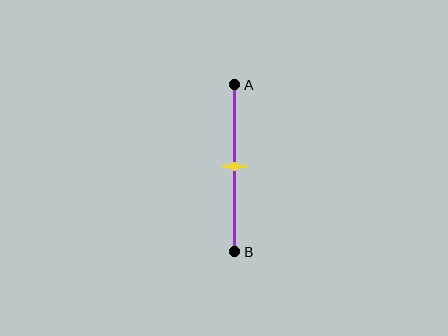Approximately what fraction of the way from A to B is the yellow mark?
The yellow mark is approximately 50% of the way from A to B.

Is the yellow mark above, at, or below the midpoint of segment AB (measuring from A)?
The yellow mark is approximately at the midpoint of segment AB.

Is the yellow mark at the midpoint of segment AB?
Yes, the mark is approximately at the midpoint.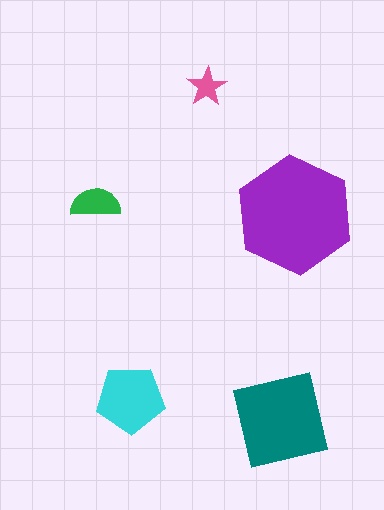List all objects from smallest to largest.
The pink star, the green semicircle, the cyan pentagon, the teal square, the purple hexagon.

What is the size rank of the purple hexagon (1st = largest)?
1st.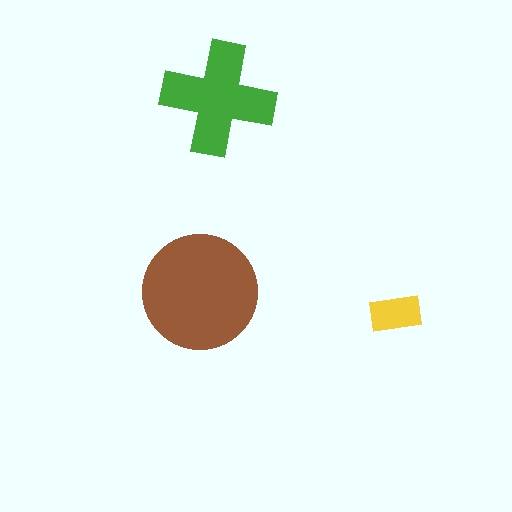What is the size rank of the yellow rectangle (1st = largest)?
3rd.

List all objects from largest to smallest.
The brown circle, the green cross, the yellow rectangle.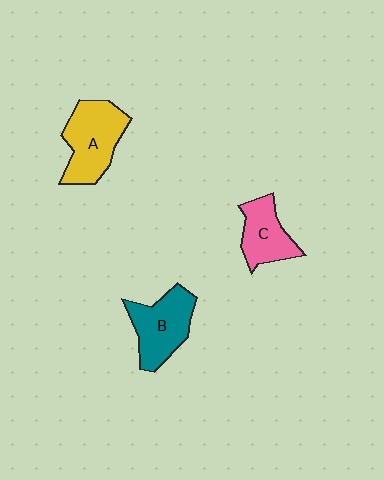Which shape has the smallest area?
Shape C (pink).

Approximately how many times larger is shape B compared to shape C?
Approximately 1.3 times.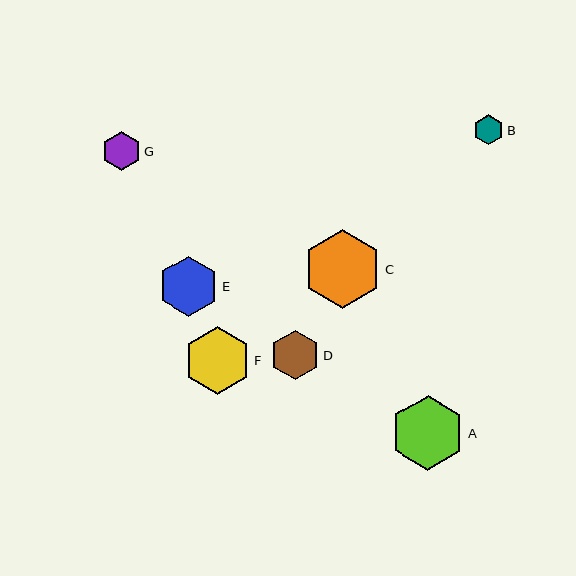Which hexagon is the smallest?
Hexagon B is the smallest with a size of approximately 30 pixels.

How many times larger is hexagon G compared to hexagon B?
Hexagon G is approximately 1.3 times the size of hexagon B.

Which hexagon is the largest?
Hexagon C is the largest with a size of approximately 79 pixels.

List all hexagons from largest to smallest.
From largest to smallest: C, A, F, E, D, G, B.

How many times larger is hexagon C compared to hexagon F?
Hexagon C is approximately 1.2 times the size of hexagon F.